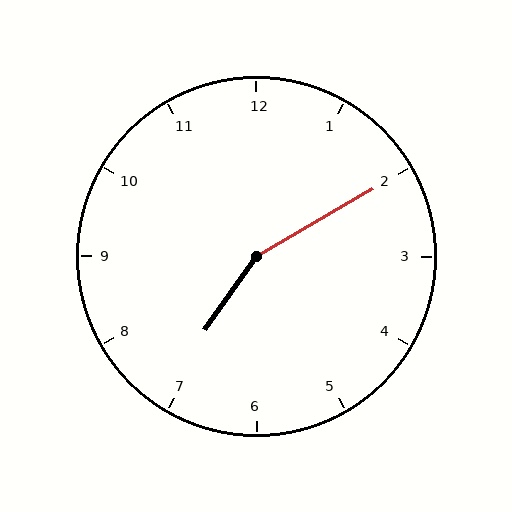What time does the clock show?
7:10.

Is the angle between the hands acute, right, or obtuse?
It is obtuse.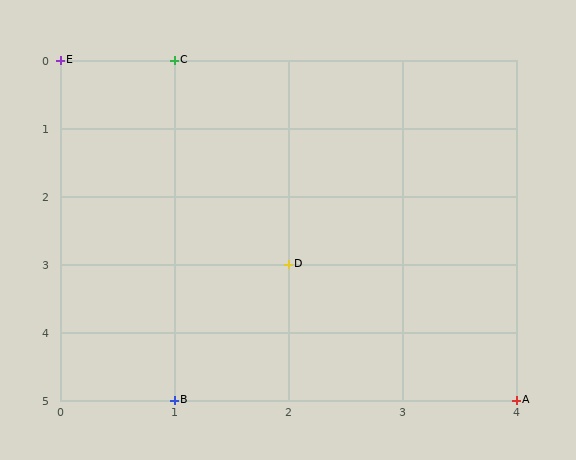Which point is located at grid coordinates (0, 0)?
Point E is at (0, 0).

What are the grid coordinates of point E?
Point E is at grid coordinates (0, 0).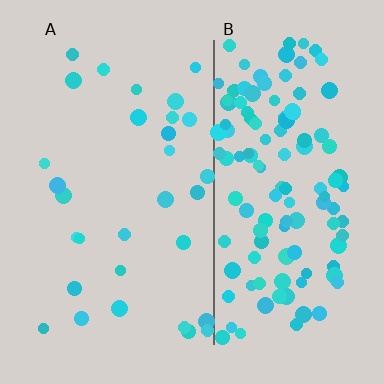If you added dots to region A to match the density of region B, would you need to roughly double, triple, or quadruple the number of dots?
Approximately quadruple.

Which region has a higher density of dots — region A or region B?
B (the right).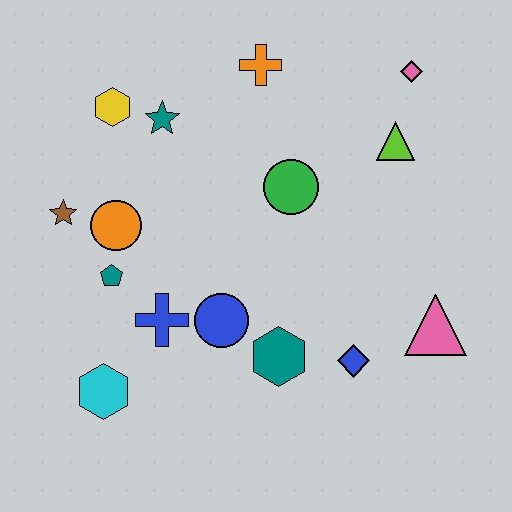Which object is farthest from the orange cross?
The cyan hexagon is farthest from the orange cross.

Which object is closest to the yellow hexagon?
The teal star is closest to the yellow hexagon.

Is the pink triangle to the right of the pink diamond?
Yes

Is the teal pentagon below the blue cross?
No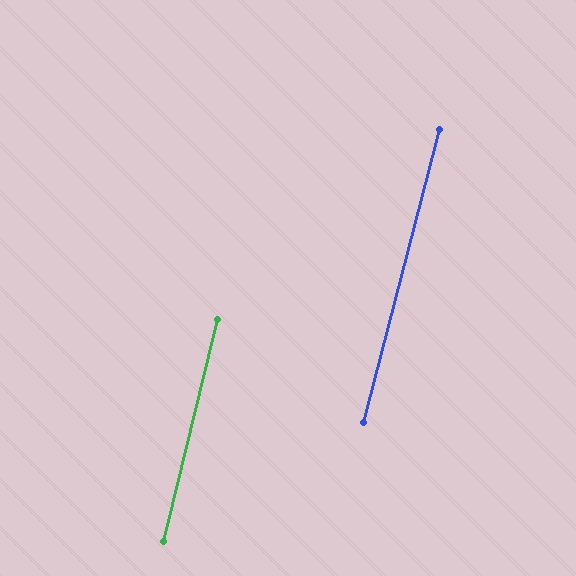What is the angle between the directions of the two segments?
Approximately 1 degree.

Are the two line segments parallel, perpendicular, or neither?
Parallel — their directions differ by only 0.9°.